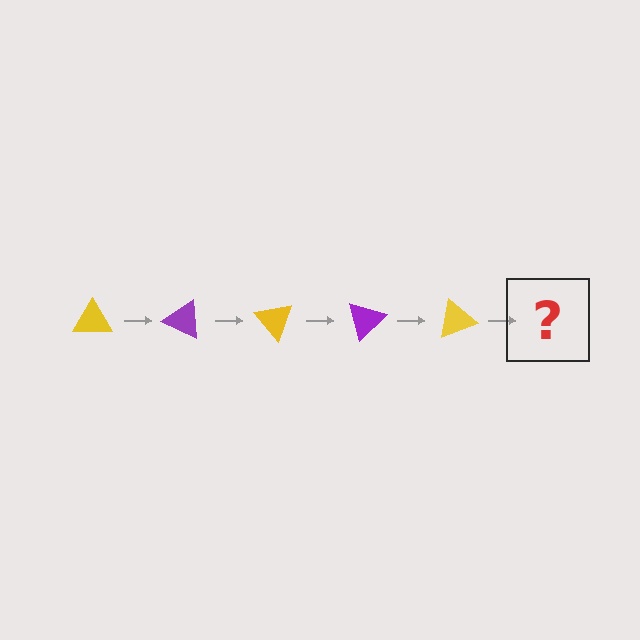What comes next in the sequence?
The next element should be a purple triangle, rotated 125 degrees from the start.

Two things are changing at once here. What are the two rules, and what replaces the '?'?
The two rules are that it rotates 25 degrees each step and the color cycles through yellow and purple. The '?' should be a purple triangle, rotated 125 degrees from the start.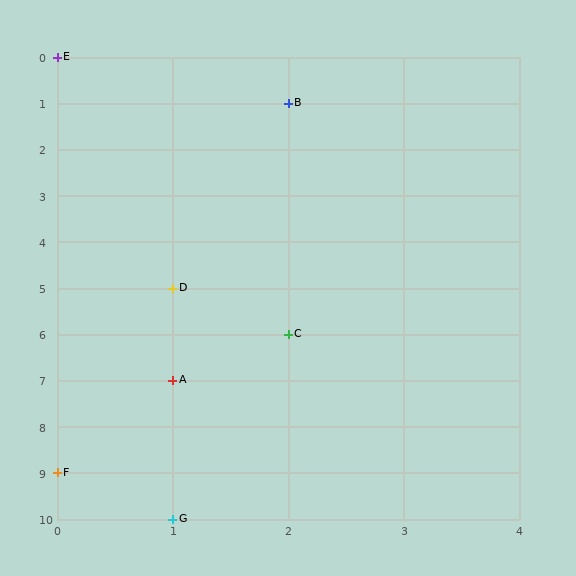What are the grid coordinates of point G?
Point G is at grid coordinates (1, 10).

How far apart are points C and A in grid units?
Points C and A are 1 column and 1 row apart (about 1.4 grid units diagonally).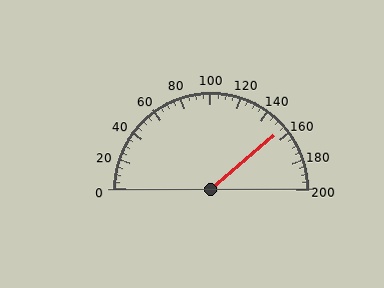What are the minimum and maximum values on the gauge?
The gauge ranges from 0 to 200.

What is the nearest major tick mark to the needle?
The nearest major tick mark is 160.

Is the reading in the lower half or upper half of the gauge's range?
The reading is in the upper half of the range (0 to 200).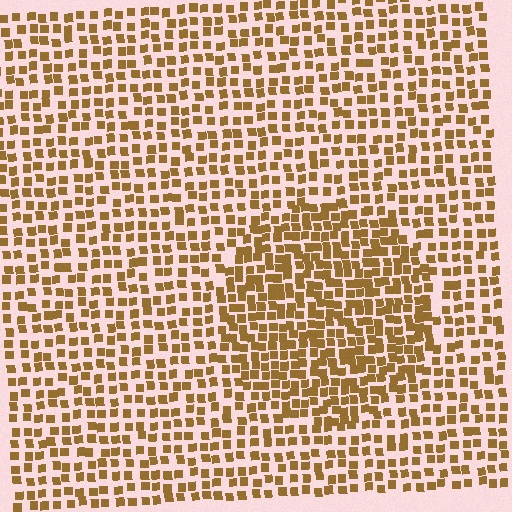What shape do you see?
I see a circle.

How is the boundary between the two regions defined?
The boundary is defined by a change in element density (approximately 1.6x ratio). All elements are the same color, size, and shape.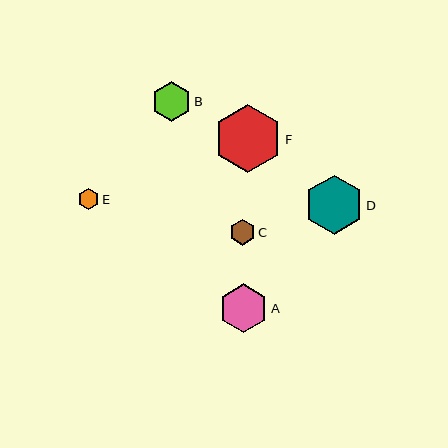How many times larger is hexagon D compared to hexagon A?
Hexagon D is approximately 1.2 times the size of hexagon A.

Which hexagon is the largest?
Hexagon F is the largest with a size of approximately 68 pixels.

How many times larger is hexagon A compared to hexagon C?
Hexagon A is approximately 1.9 times the size of hexagon C.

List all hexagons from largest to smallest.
From largest to smallest: F, D, A, B, C, E.